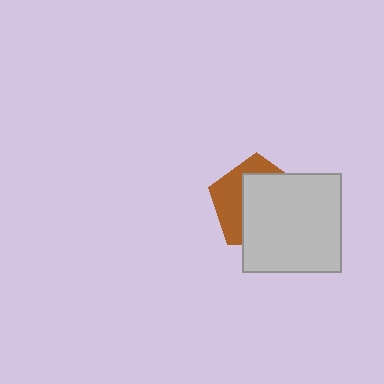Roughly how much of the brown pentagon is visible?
A small part of it is visible (roughly 37%).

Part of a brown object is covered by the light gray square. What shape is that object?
It is a pentagon.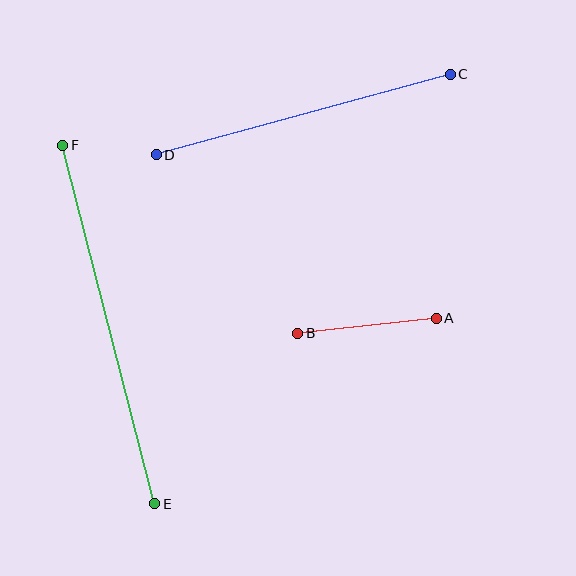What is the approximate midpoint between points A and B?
The midpoint is at approximately (367, 326) pixels.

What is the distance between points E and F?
The distance is approximately 370 pixels.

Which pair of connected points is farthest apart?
Points E and F are farthest apart.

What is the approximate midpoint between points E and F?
The midpoint is at approximately (109, 324) pixels.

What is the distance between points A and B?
The distance is approximately 139 pixels.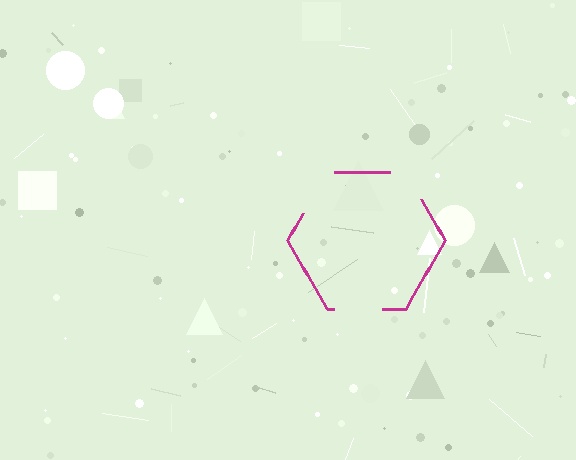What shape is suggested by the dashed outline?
The dashed outline suggests a hexagon.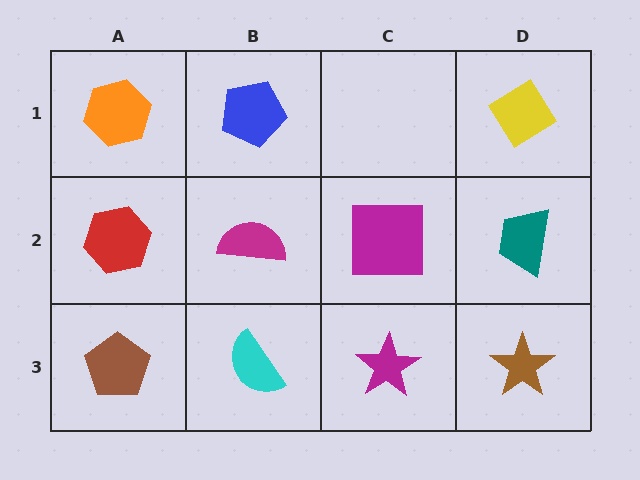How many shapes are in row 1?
3 shapes.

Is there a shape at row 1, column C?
No, that cell is empty.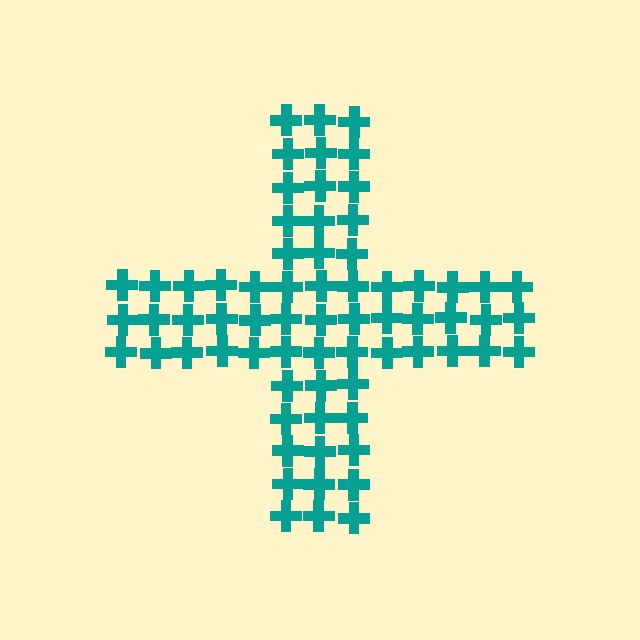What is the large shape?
The large shape is a cross.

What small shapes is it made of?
It is made of small crosses.